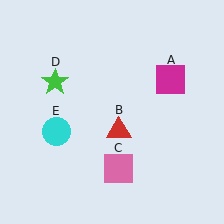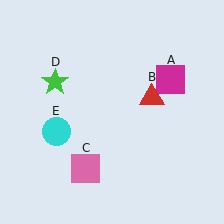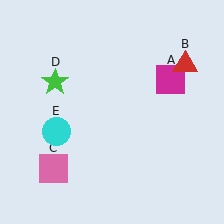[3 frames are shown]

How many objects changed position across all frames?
2 objects changed position: red triangle (object B), pink square (object C).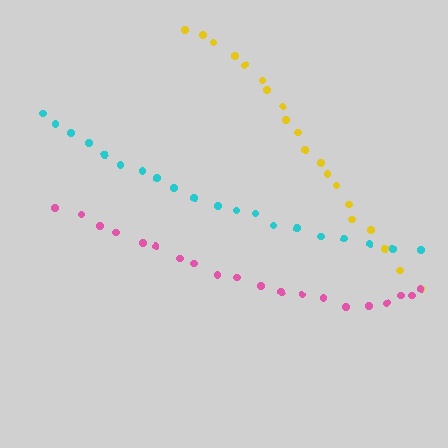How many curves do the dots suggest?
There are 3 distinct paths.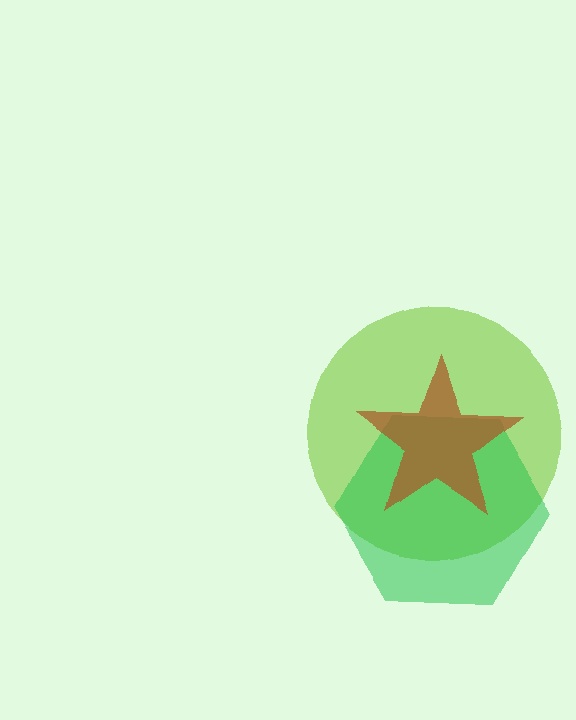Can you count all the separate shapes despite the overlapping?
Yes, there are 3 separate shapes.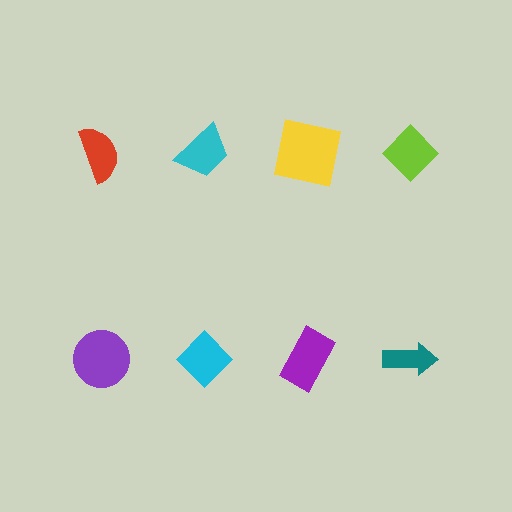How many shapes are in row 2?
4 shapes.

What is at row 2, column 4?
A teal arrow.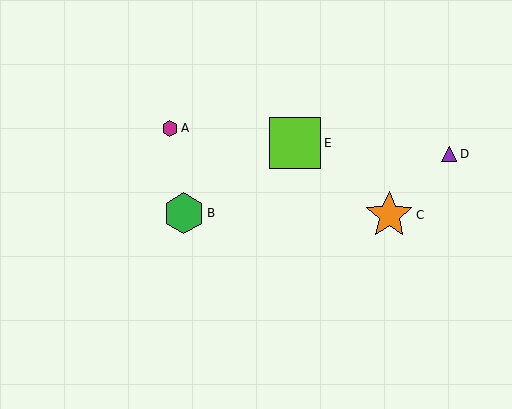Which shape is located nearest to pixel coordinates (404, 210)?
The orange star (labeled C) at (389, 215) is nearest to that location.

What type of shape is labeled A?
Shape A is a magenta hexagon.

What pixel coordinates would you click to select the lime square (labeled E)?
Click at (295, 143) to select the lime square E.